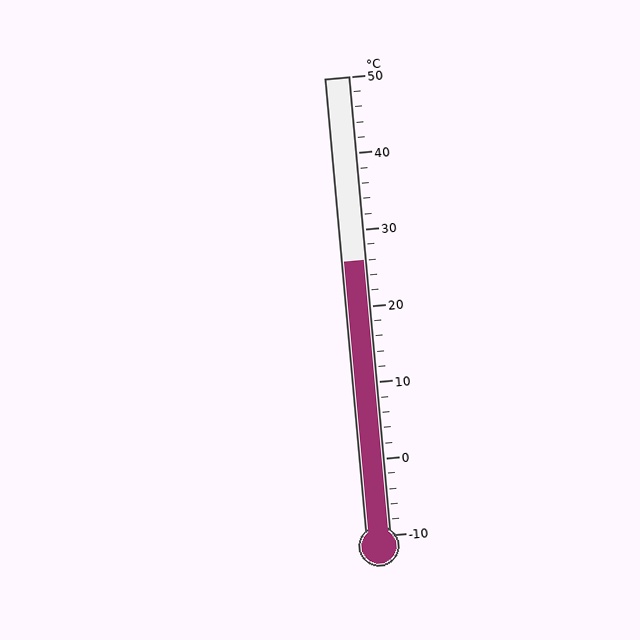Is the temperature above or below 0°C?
The temperature is above 0°C.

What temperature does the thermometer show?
The thermometer shows approximately 26°C.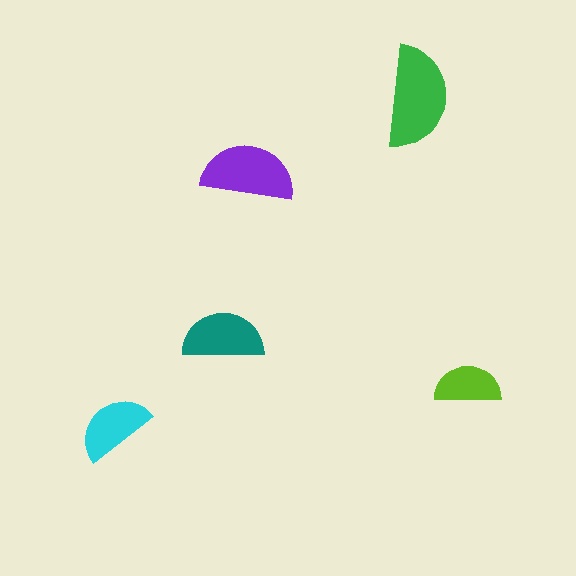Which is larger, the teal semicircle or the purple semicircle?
The purple one.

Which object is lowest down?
The cyan semicircle is bottommost.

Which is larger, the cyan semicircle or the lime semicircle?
The cyan one.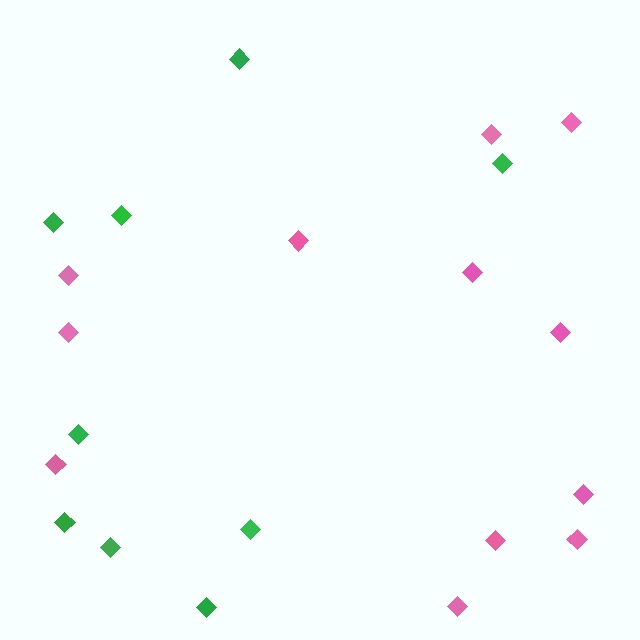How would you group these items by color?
There are 2 groups: one group of green diamonds (9) and one group of pink diamonds (12).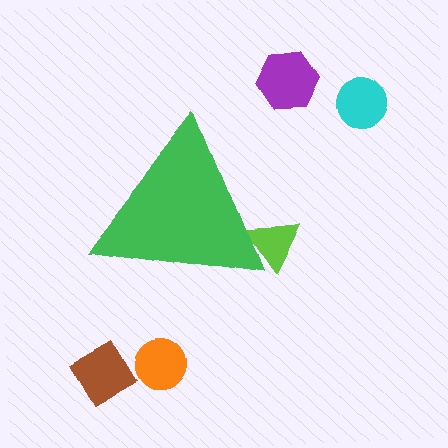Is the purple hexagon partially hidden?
No, the purple hexagon is fully visible.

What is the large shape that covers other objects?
A green triangle.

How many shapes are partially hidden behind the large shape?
1 shape is partially hidden.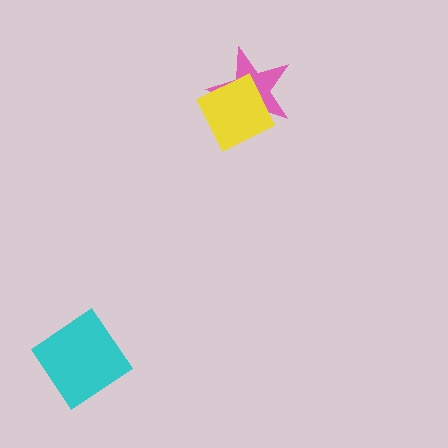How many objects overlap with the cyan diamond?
0 objects overlap with the cyan diamond.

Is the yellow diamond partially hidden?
No, no other shape covers it.